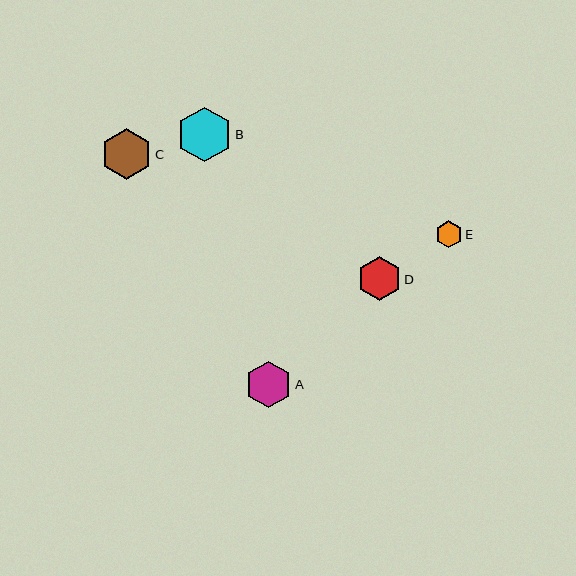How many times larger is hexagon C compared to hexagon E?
Hexagon C is approximately 1.9 times the size of hexagon E.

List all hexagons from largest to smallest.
From largest to smallest: B, C, A, D, E.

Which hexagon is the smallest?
Hexagon E is the smallest with a size of approximately 27 pixels.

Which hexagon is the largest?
Hexagon B is the largest with a size of approximately 54 pixels.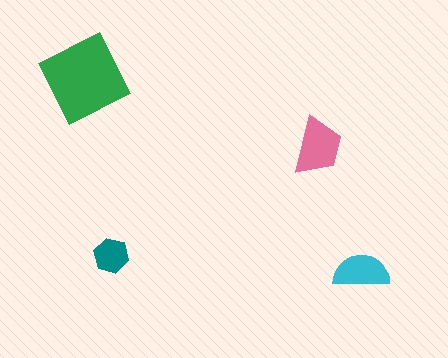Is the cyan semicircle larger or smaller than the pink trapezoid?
Smaller.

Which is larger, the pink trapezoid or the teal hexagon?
The pink trapezoid.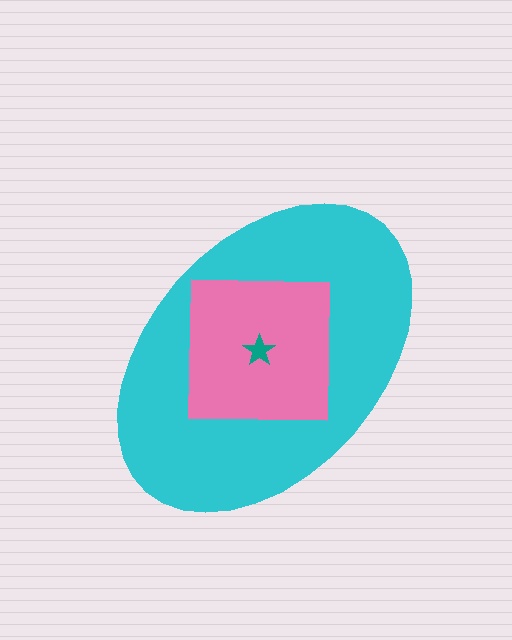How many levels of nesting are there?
3.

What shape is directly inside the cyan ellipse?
The pink square.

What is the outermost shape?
The cyan ellipse.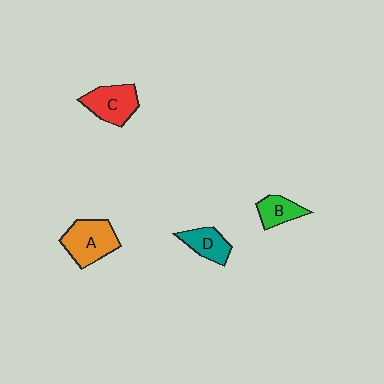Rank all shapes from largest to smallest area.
From largest to smallest: A (orange), C (red), D (teal), B (green).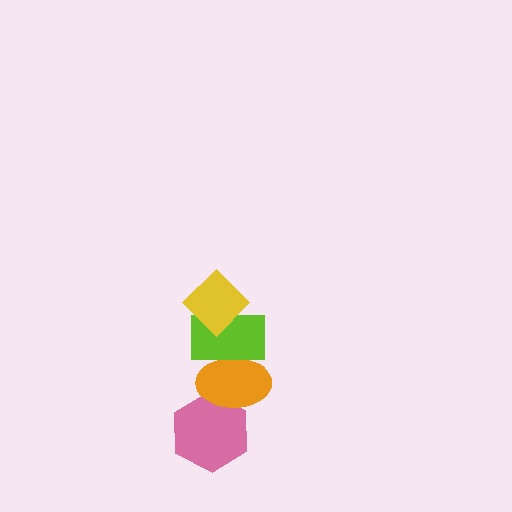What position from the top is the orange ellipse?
The orange ellipse is 3rd from the top.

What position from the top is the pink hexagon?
The pink hexagon is 4th from the top.